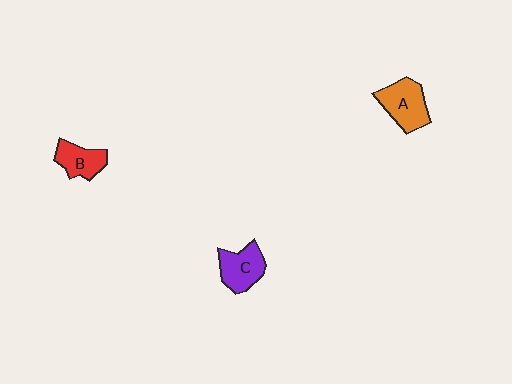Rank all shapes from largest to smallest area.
From largest to smallest: A (orange), C (purple), B (red).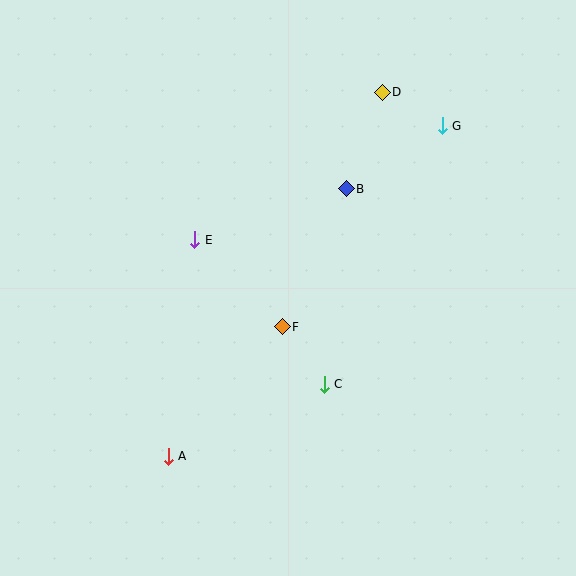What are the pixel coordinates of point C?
Point C is at (324, 384).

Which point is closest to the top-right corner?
Point G is closest to the top-right corner.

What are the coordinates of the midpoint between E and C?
The midpoint between E and C is at (259, 312).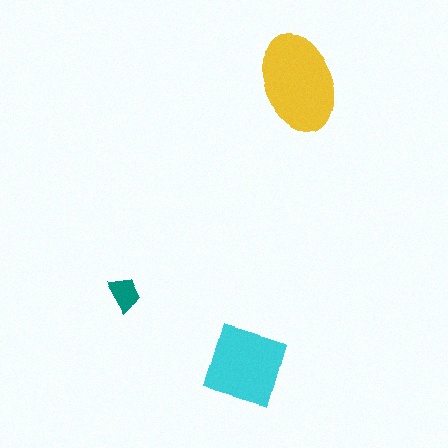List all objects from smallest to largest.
The teal trapezoid, the cyan diamond, the yellow ellipse.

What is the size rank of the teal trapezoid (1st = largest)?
3rd.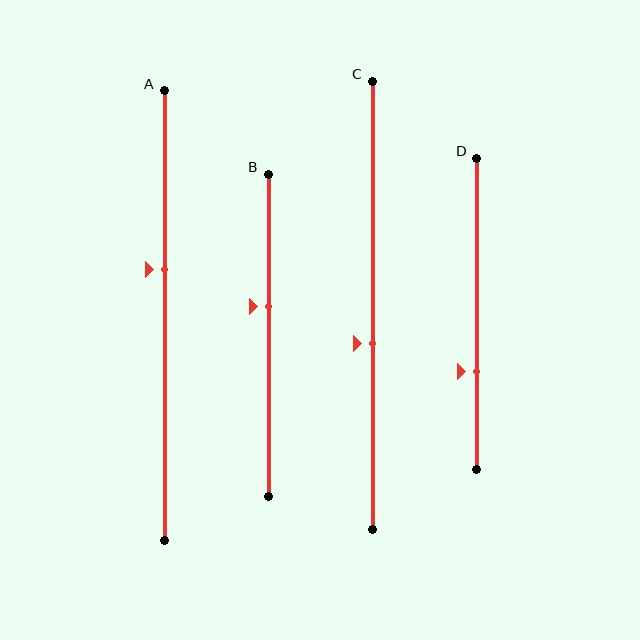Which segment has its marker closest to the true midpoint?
Segment C has its marker closest to the true midpoint.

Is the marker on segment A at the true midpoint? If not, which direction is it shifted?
No, the marker on segment A is shifted upward by about 10% of the segment length.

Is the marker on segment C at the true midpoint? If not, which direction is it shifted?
No, the marker on segment C is shifted downward by about 9% of the segment length.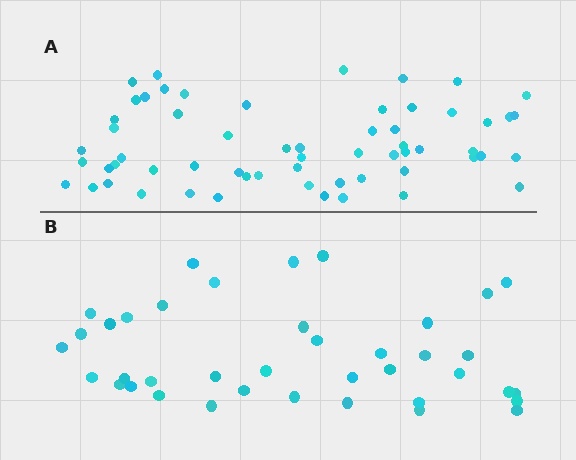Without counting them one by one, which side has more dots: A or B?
Region A (the top region) has more dots.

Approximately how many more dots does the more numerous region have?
Region A has approximately 20 more dots than region B.